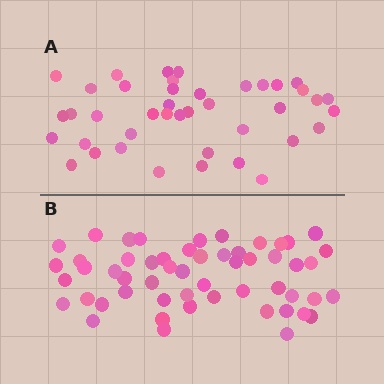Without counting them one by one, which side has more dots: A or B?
Region B (the bottom region) has more dots.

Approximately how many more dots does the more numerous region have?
Region B has approximately 15 more dots than region A.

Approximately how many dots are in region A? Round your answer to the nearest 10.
About 40 dots. (The exact count is 41, which rounds to 40.)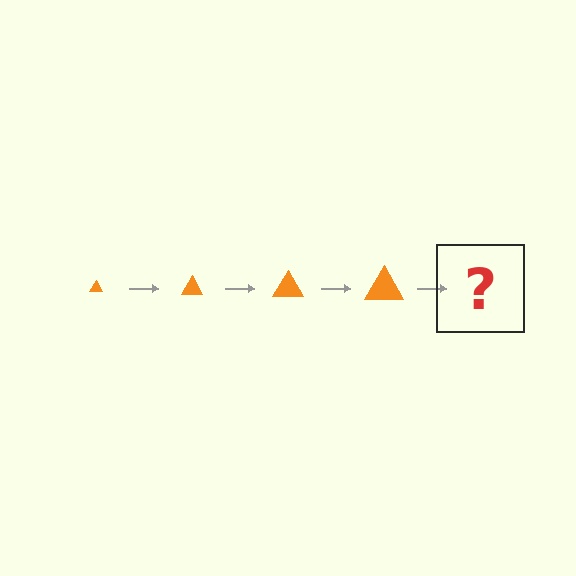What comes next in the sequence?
The next element should be an orange triangle, larger than the previous one.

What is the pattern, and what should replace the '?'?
The pattern is that the triangle gets progressively larger each step. The '?' should be an orange triangle, larger than the previous one.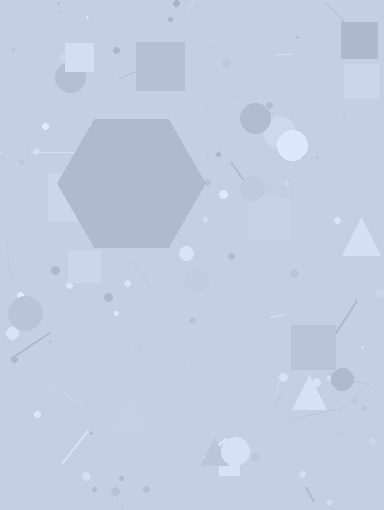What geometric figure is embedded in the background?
A hexagon is embedded in the background.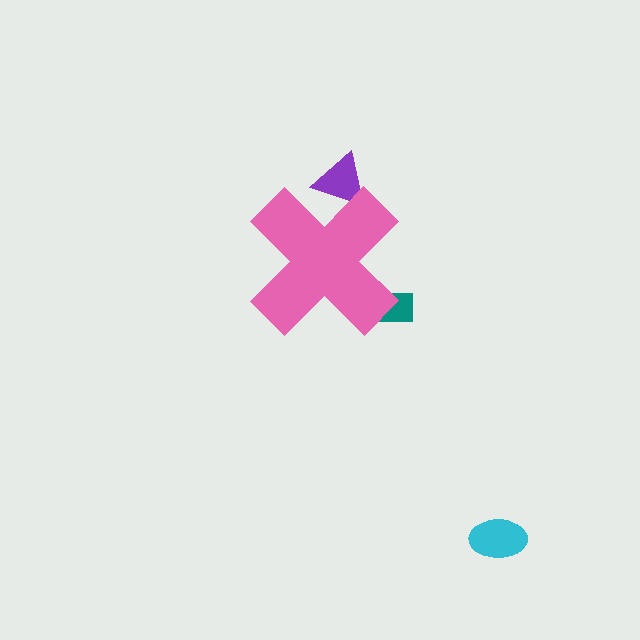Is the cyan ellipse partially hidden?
No, the cyan ellipse is fully visible.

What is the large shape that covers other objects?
A pink cross.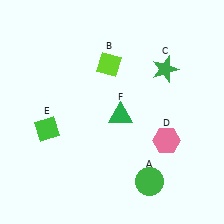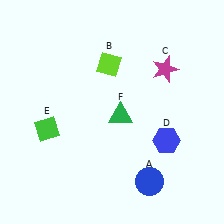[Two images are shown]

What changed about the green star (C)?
In Image 1, C is green. In Image 2, it changed to magenta.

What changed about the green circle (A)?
In Image 1, A is green. In Image 2, it changed to blue.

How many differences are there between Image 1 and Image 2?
There are 3 differences between the two images.